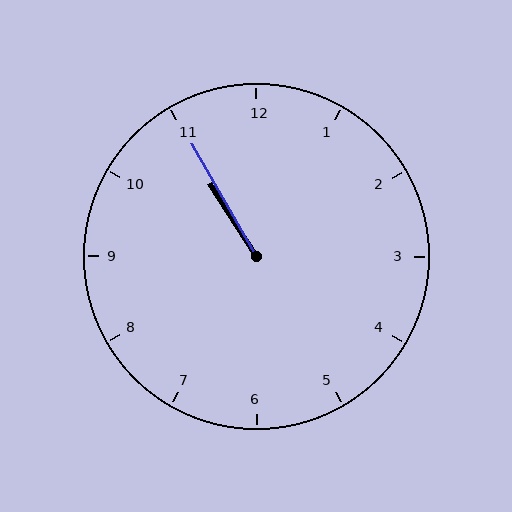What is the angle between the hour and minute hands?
Approximately 2 degrees.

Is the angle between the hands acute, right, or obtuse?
It is acute.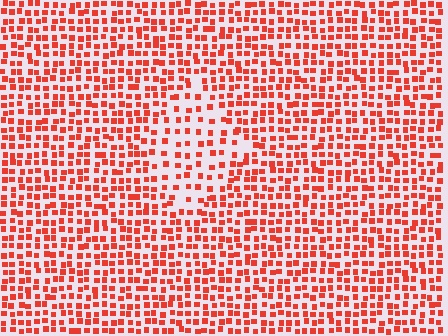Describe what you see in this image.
The image contains small red elements arranged at two different densities. A diamond-shaped region is visible where the elements are less densely packed than the surrounding area.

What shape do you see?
I see a diamond.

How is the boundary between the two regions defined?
The boundary is defined by a change in element density (approximately 1.9x ratio). All elements are the same color, size, and shape.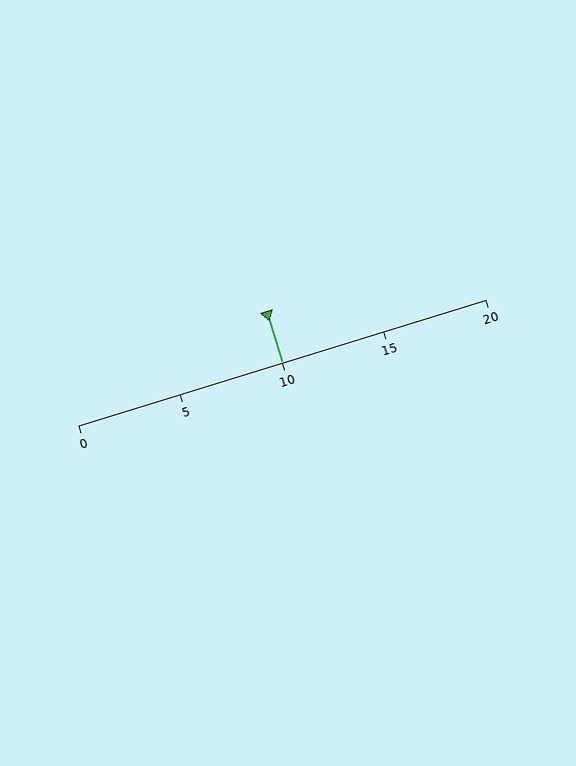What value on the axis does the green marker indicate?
The marker indicates approximately 10.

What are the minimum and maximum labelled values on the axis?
The axis runs from 0 to 20.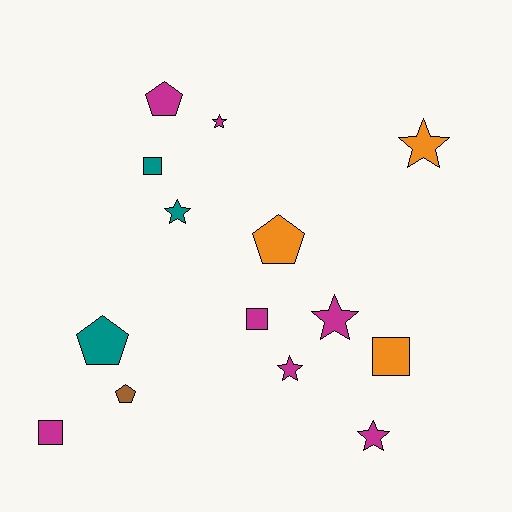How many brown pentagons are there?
There is 1 brown pentagon.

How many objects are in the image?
There are 14 objects.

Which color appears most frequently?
Magenta, with 7 objects.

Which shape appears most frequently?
Star, with 6 objects.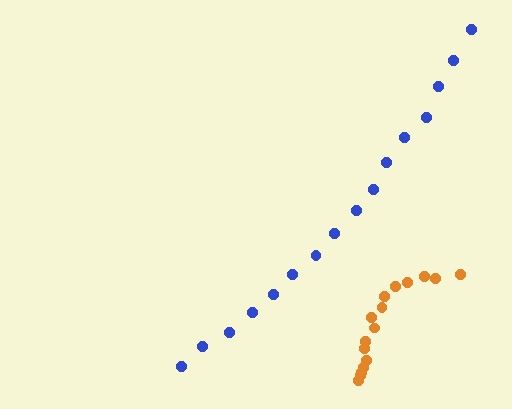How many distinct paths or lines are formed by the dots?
There are 2 distinct paths.